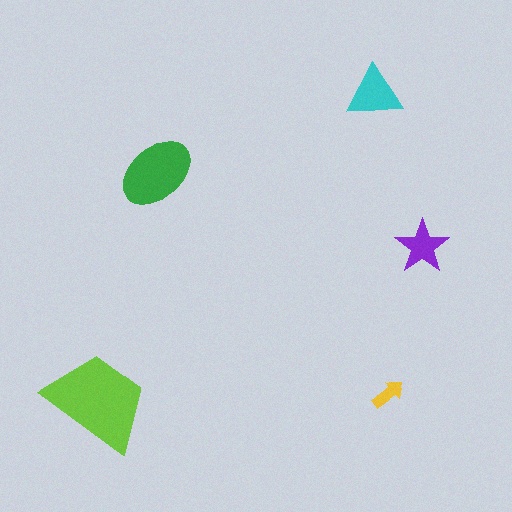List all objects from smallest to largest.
The yellow arrow, the purple star, the cyan triangle, the green ellipse, the lime trapezoid.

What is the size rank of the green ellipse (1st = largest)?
2nd.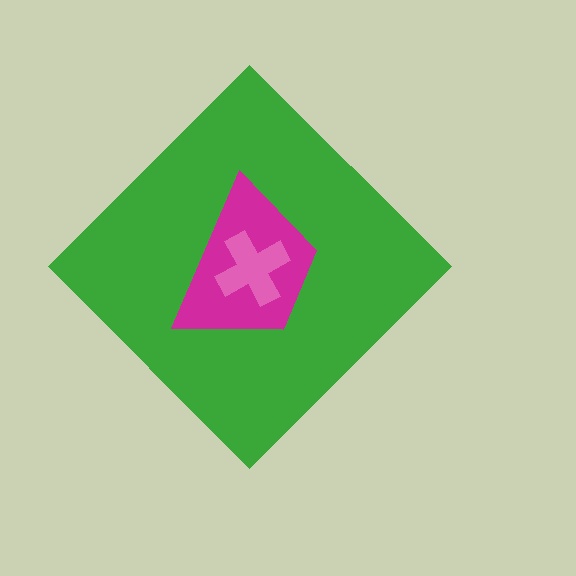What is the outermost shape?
The green diamond.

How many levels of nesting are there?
3.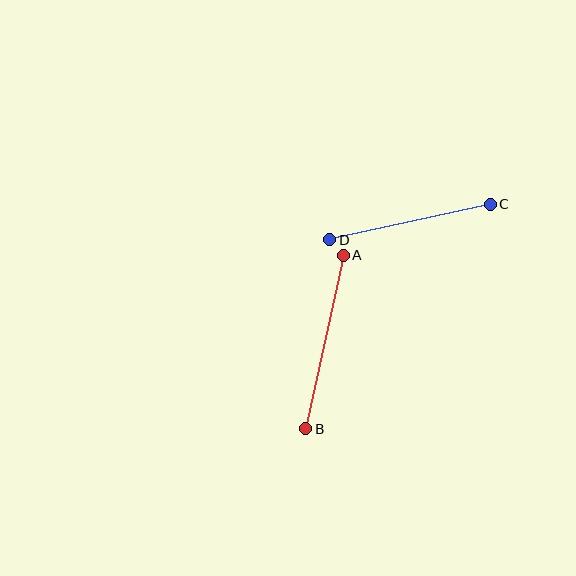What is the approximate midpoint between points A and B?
The midpoint is at approximately (325, 342) pixels.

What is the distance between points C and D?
The distance is approximately 164 pixels.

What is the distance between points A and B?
The distance is approximately 178 pixels.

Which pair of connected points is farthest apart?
Points A and B are farthest apart.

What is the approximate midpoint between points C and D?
The midpoint is at approximately (410, 222) pixels.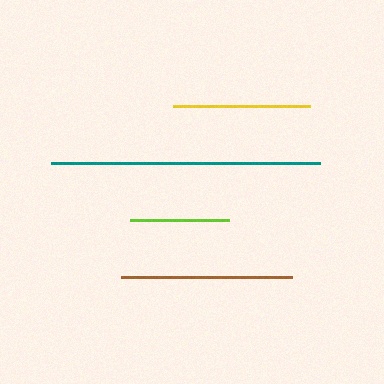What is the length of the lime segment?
The lime segment is approximately 99 pixels long.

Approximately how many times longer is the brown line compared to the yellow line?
The brown line is approximately 1.2 times the length of the yellow line.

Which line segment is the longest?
The teal line is the longest at approximately 269 pixels.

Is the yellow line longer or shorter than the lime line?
The yellow line is longer than the lime line.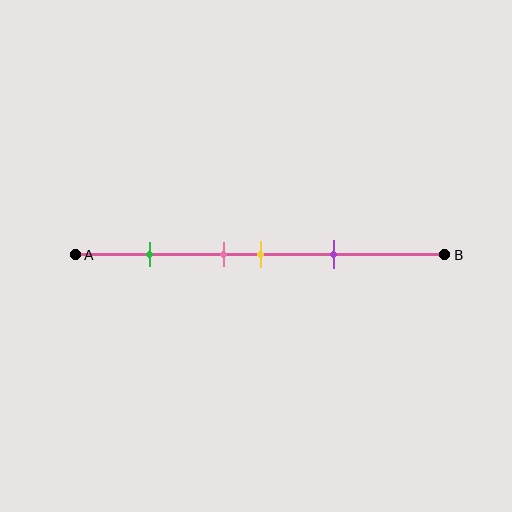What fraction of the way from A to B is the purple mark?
The purple mark is approximately 70% (0.7) of the way from A to B.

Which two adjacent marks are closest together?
The pink and yellow marks are the closest adjacent pair.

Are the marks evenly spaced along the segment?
No, the marks are not evenly spaced.